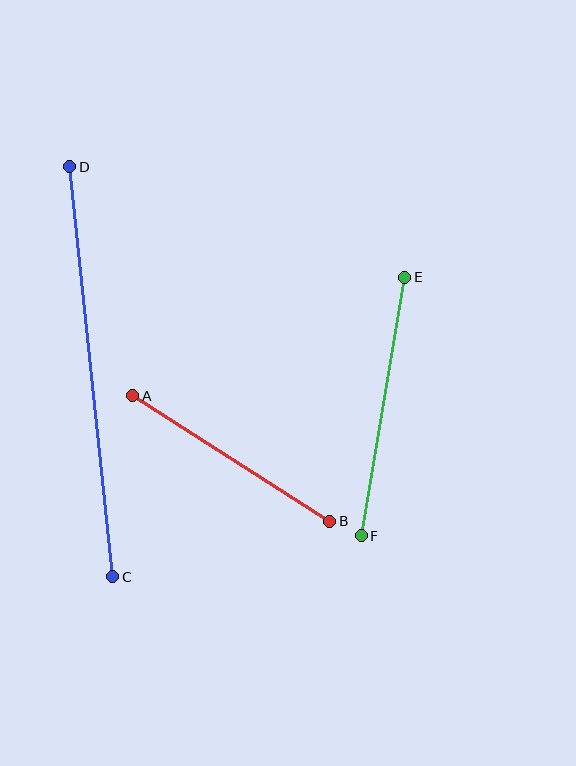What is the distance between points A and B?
The distance is approximately 234 pixels.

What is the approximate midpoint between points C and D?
The midpoint is at approximately (91, 372) pixels.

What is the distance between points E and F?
The distance is approximately 262 pixels.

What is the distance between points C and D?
The distance is approximately 412 pixels.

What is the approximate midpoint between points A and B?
The midpoint is at approximately (231, 459) pixels.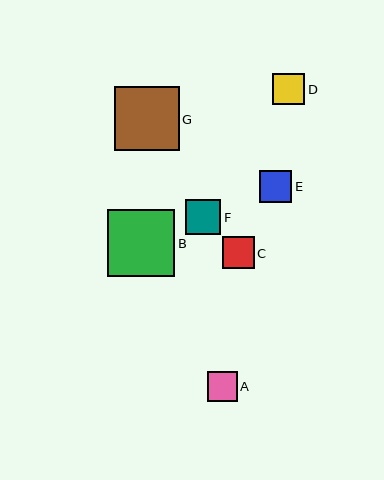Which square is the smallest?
Square A is the smallest with a size of approximately 30 pixels.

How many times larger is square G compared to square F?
Square G is approximately 1.8 times the size of square F.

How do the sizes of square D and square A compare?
Square D and square A are approximately the same size.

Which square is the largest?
Square B is the largest with a size of approximately 67 pixels.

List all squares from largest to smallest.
From largest to smallest: B, G, F, E, D, C, A.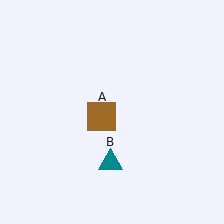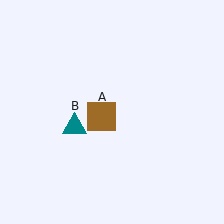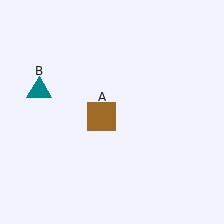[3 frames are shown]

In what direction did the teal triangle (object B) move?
The teal triangle (object B) moved up and to the left.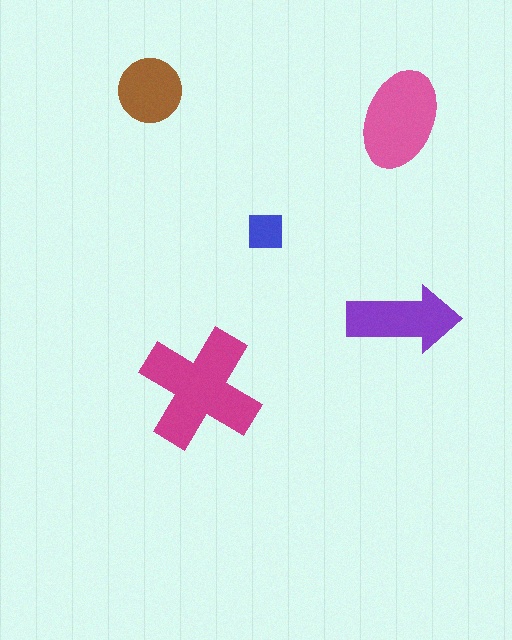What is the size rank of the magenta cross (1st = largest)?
1st.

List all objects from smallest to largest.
The blue square, the brown circle, the purple arrow, the pink ellipse, the magenta cross.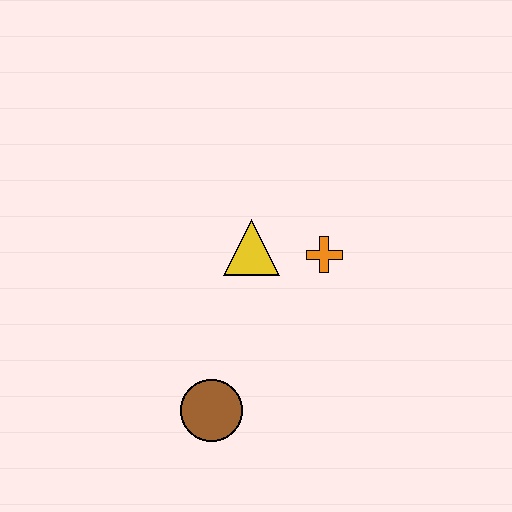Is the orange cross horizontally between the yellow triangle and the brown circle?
No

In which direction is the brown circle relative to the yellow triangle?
The brown circle is below the yellow triangle.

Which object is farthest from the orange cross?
The brown circle is farthest from the orange cross.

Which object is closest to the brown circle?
The yellow triangle is closest to the brown circle.